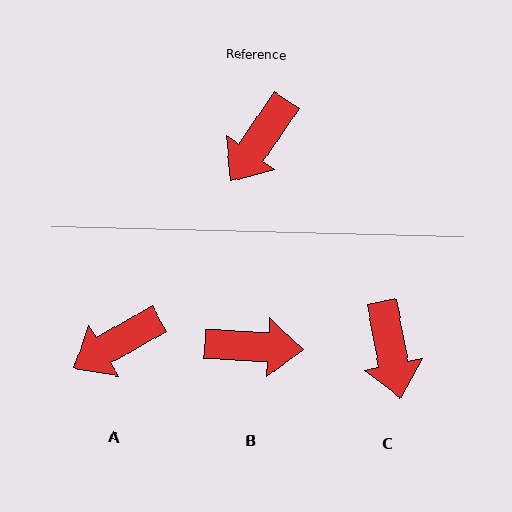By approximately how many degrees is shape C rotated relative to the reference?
Approximately 46 degrees counter-clockwise.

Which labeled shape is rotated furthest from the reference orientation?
B, about 122 degrees away.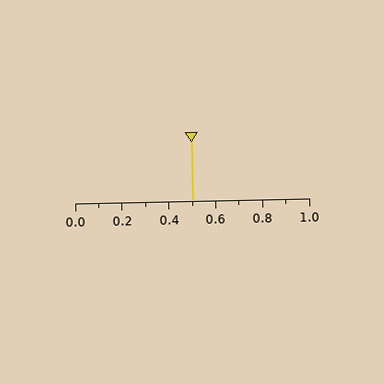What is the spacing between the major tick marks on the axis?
The major ticks are spaced 0.2 apart.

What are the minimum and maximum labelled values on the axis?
The axis runs from 0.0 to 1.0.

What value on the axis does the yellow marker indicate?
The marker indicates approximately 0.5.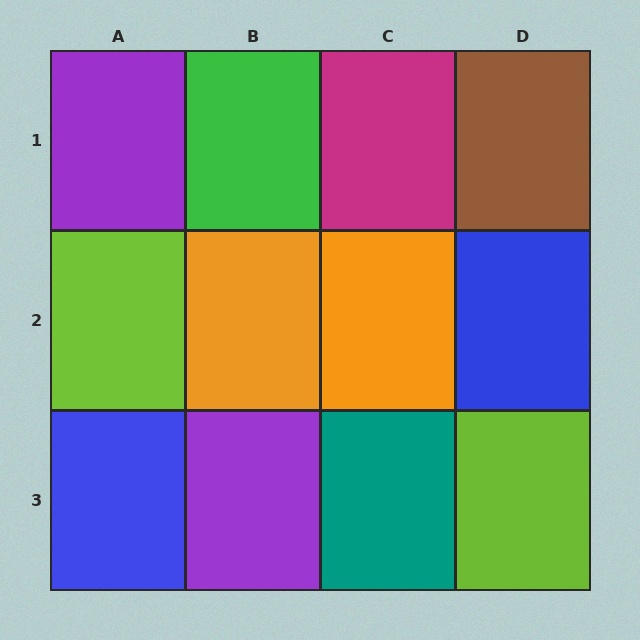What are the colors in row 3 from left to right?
Blue, purple, teal, lime.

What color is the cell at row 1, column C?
Magenta.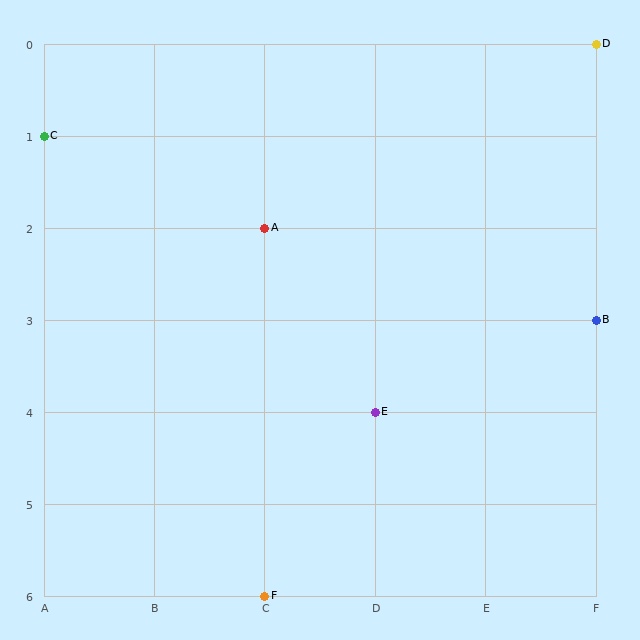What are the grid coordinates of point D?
Point D is at grid coordinates (F, 0).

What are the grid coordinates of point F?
Point F is at grid coordinates (C, 6).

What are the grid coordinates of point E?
Point E is at grid coordinates (D, 4).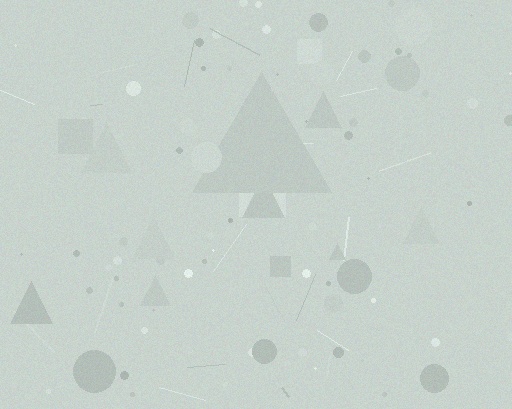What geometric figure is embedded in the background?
A triangle is embedded in the background.